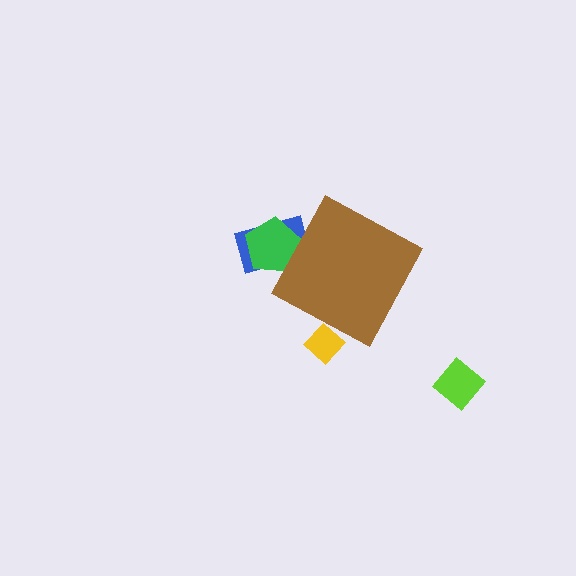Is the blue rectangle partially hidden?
Yes, the blue rectangle is partially hidden behind the brown diamond.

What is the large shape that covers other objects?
A brown diamond.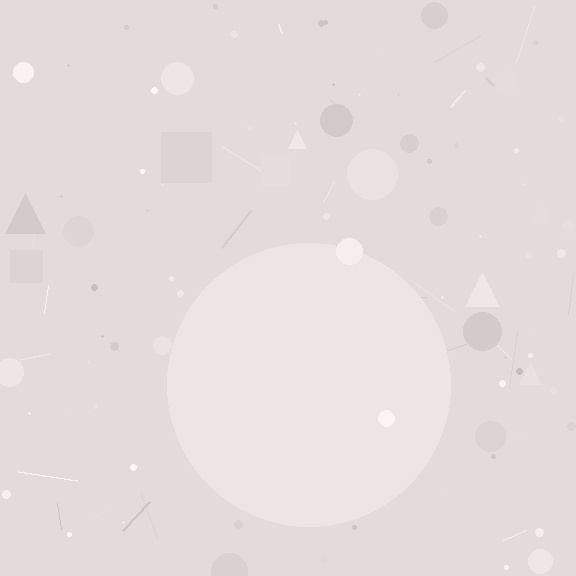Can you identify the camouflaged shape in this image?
The camouflaged shape is a circle.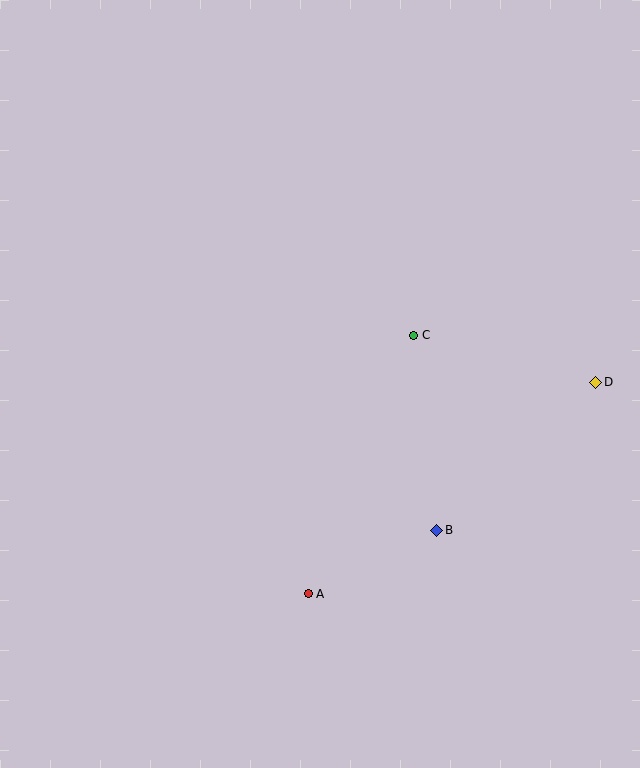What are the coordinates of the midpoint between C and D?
The midpoint between C and D is at (505, 359).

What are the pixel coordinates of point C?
Point C is at (414, 335).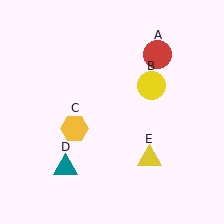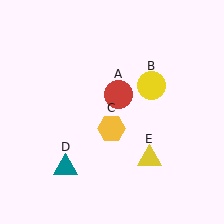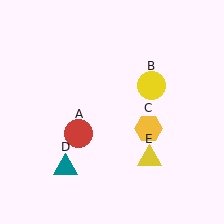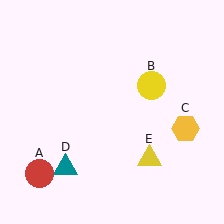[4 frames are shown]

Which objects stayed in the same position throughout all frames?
Yellow circle (object B) and teal triangle (object D) and yellow triangle (object E) remained stationary.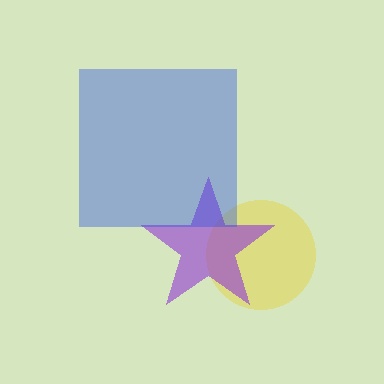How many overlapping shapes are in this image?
There are 3 overlapping shapes in the image.